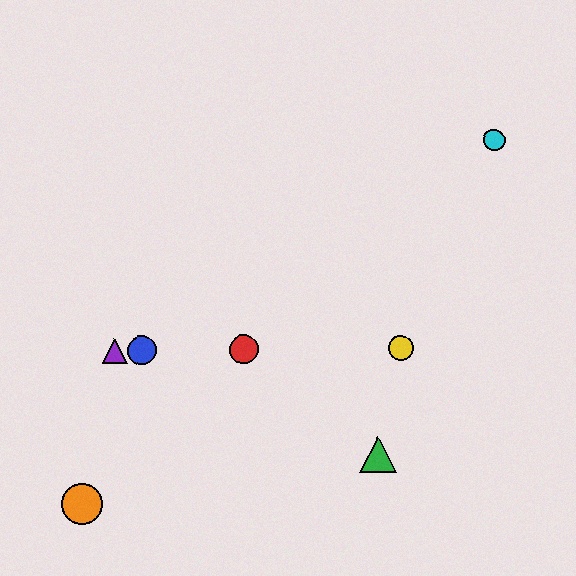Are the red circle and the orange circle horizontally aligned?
No, the red circle is at y≈349 and the orange circle is at y≈504.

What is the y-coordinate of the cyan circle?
The cyan circle is at y≈140.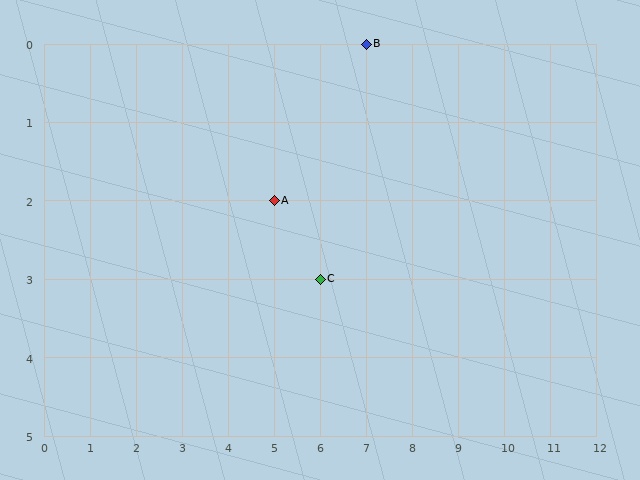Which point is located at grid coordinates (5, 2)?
Point A is at (5, 2).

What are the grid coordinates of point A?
Point A is at grid coordinates (5, 2).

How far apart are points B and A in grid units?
Points B and A are 2 columns and 2 rows apart (about 2.8 grid units diagonally).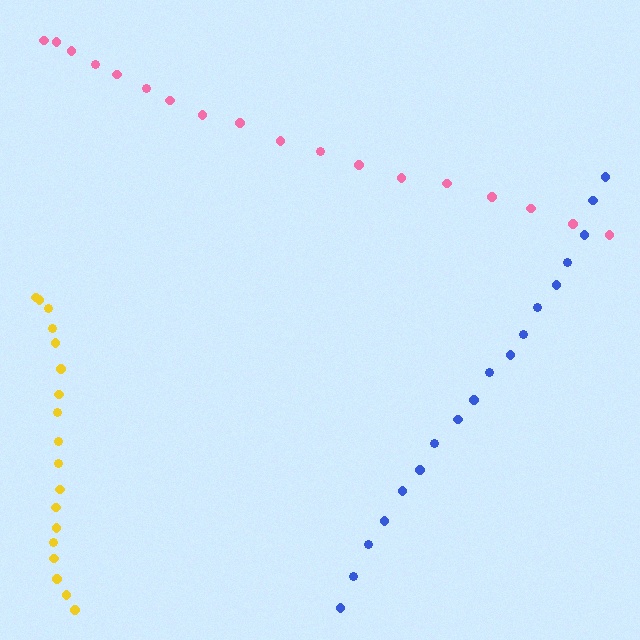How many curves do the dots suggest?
There are 3 distinct paths.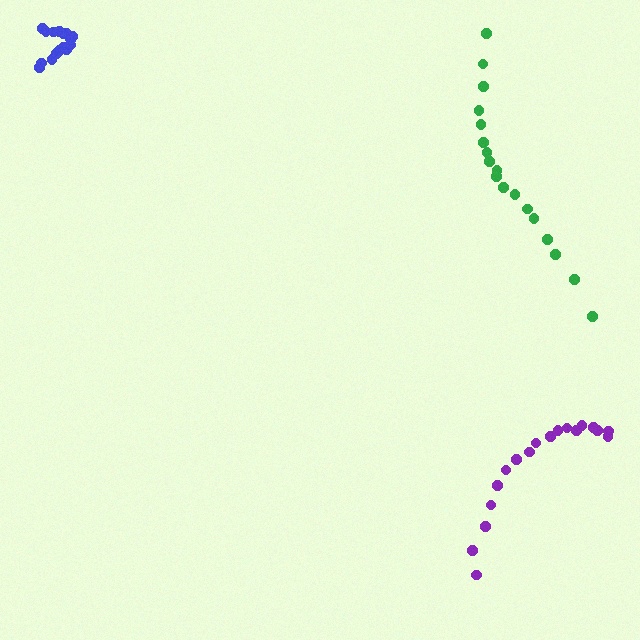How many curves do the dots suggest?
There are 3 distinct paths.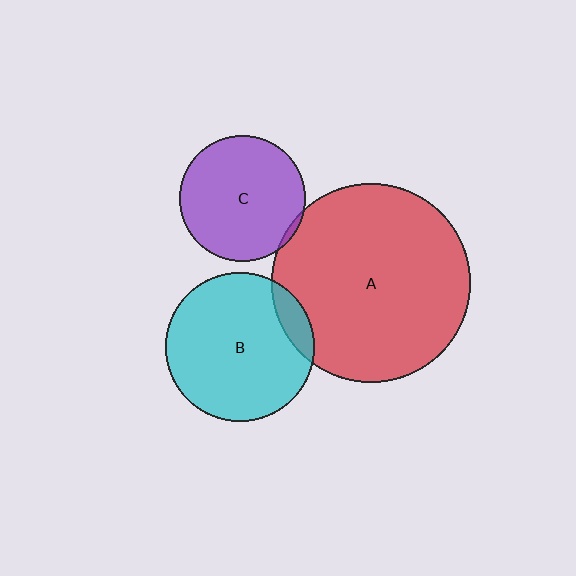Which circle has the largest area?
Circle A (red).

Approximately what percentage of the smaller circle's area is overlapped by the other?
Approximately 5%.